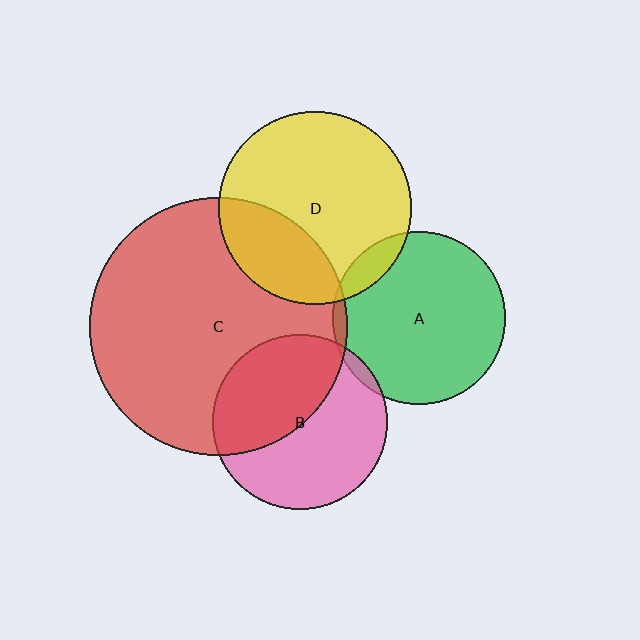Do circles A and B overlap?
Yes.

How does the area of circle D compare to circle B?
Approximately 1.2 times.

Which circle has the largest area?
Circle C (red).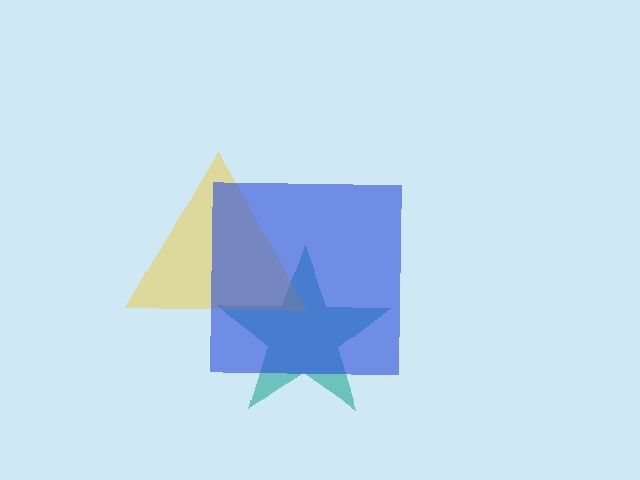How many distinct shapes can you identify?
There are 3 distinct shapes: a teal star, a yellow triangle, a blue square.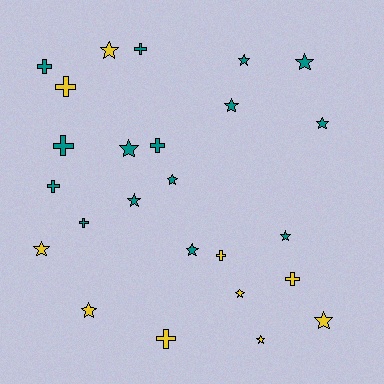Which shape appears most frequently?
Star, with 15 objects.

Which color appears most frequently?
Teal, with 15 objects.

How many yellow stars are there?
There are 6 yellow stars.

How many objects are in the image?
There are 25 objects.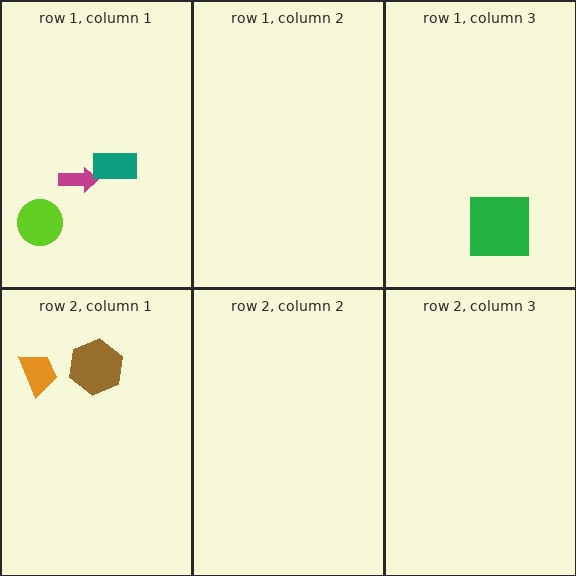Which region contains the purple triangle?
The row 2, column 1 region.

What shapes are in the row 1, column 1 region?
The magenta arrow, the lime circle, the teal rectangle.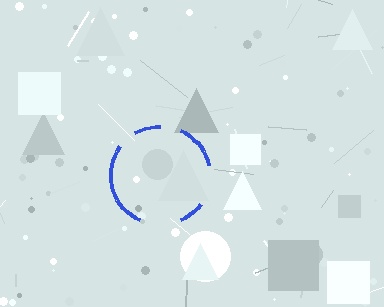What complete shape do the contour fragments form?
The contour fragments form a circle.